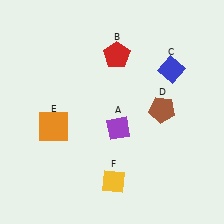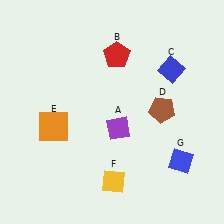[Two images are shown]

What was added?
A blue diamond (G) was added in Image 2.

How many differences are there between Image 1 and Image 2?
There is 1 difference between the two images.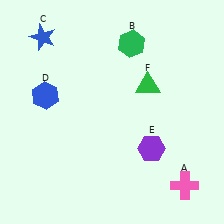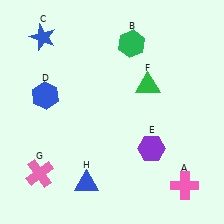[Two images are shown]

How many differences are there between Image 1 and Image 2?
There are 2 differences between the two images.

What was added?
A pink cross (G), a blue triangle (H) were added in Image 2.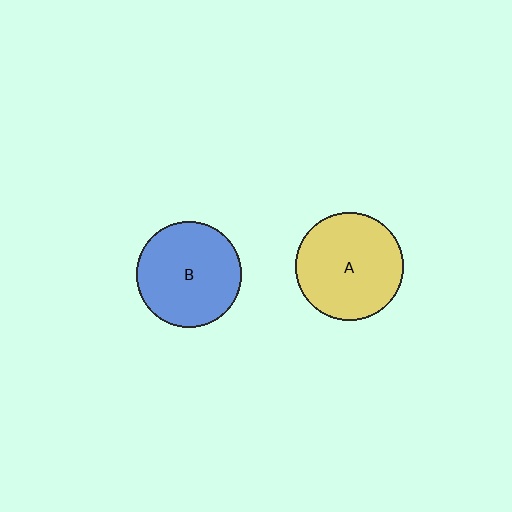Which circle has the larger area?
Circle A (yellow).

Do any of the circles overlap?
No, none of the circles overlap.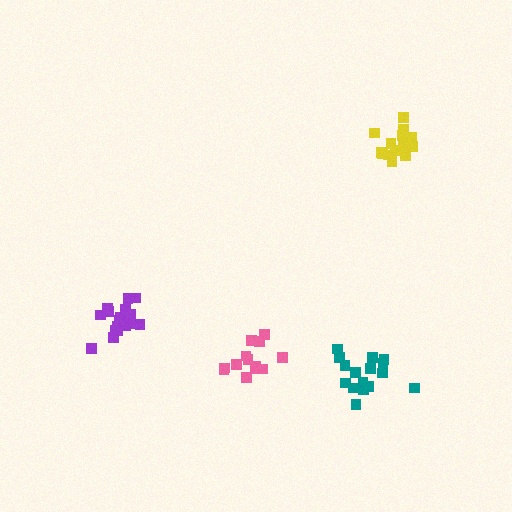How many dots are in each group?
Group 1: 14 dots, Group 2: 17 dots, Group 3: 13 dots, Group 4: 17 dots (61 total).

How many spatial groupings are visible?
There are 4 spatial groupings.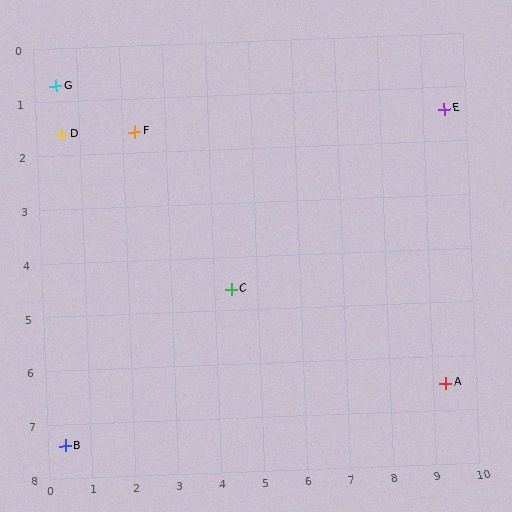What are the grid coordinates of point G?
Point G is at approximately (0.5, 0.7).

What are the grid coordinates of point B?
Point B is at approximately (0.4, 7.4).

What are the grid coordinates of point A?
Point A is at approximately (9.3, 6.5).